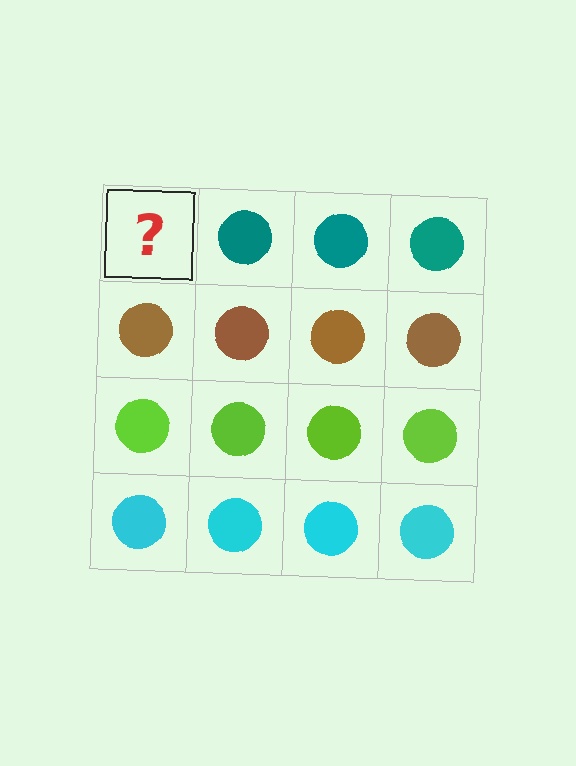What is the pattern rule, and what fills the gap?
The rule is that each row has a consistent color. The gap should be filled with a teal circle.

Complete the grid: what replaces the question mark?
The question mark should be replaced with a teal circle.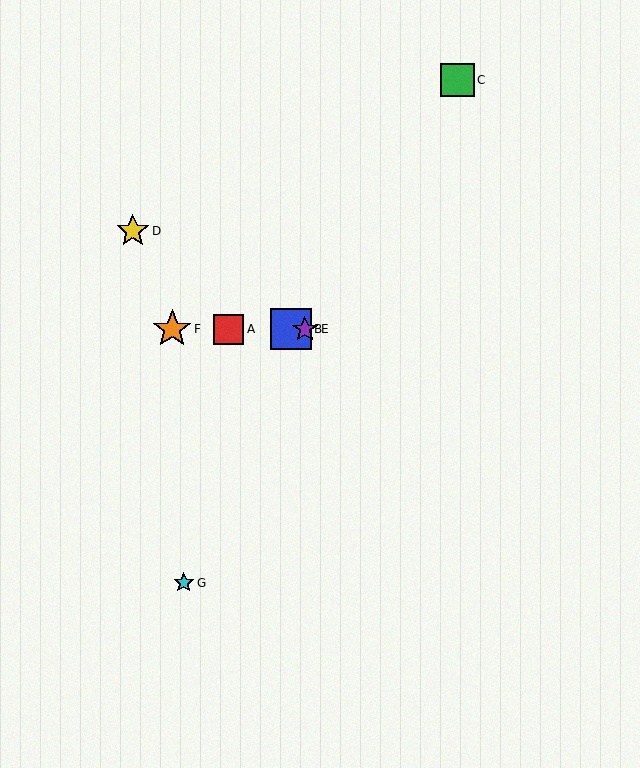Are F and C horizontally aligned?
No, F is at y≈329 and C is at y≈80.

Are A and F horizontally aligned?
Yes, both are at y≈329.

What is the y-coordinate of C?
Object C is at y≈80.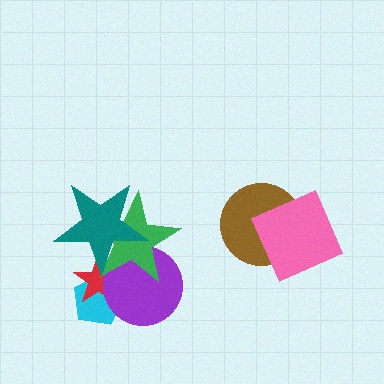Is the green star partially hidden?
Yes, it is partially covered by another shape.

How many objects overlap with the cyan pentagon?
2 objects overlap with the cyan pentagon.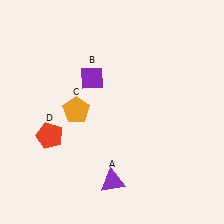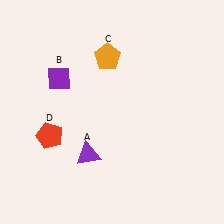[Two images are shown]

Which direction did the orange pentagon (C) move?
The orange pentagon (C) moved up.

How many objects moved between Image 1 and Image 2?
3 objects moved between the two images.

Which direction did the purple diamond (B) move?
The purple diamond (B) moved left.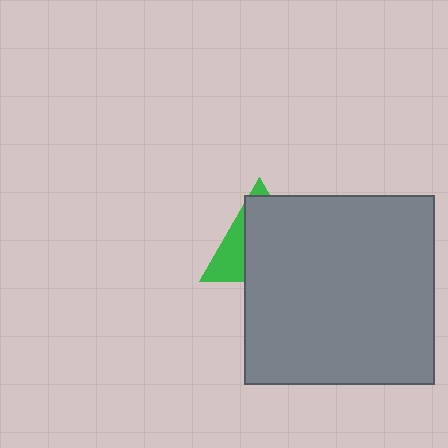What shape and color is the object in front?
The object in front is a gray square.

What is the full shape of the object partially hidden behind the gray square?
The partially hidden object is a green triangle.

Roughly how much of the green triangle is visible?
A small part of it is visible (roughly 30%).